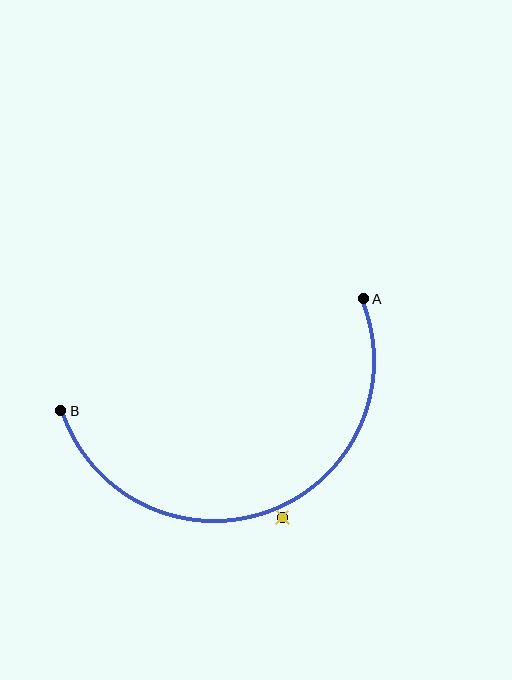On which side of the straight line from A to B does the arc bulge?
The arc bulges below the straight line connecting A and B.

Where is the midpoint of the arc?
The arc midpoint is the point on the curve farthest from the straight line joining A and B. It sits below that line.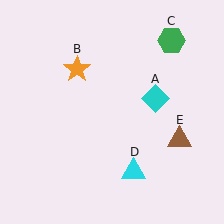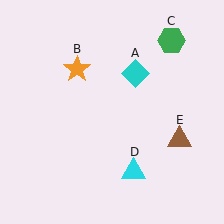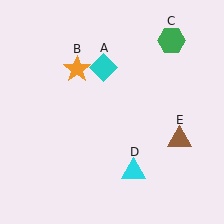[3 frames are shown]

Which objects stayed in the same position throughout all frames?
Orange star (object B) and green hexagon (object C) and cyan triangle (object D) and brown triangle (object E) remained stationary.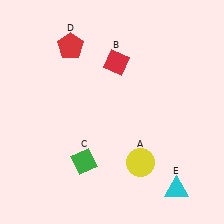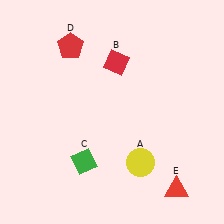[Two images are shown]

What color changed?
The triangle (E) changed from cyan in Image 1 to red in Image 2.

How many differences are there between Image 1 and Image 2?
There is 1 difference between the two images.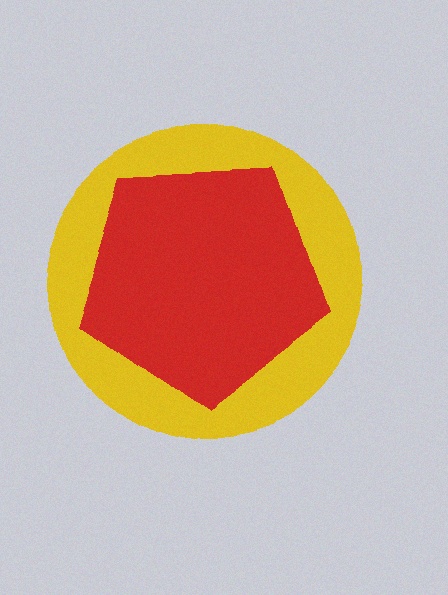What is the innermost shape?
The red pentagon.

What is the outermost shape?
The yellow circle.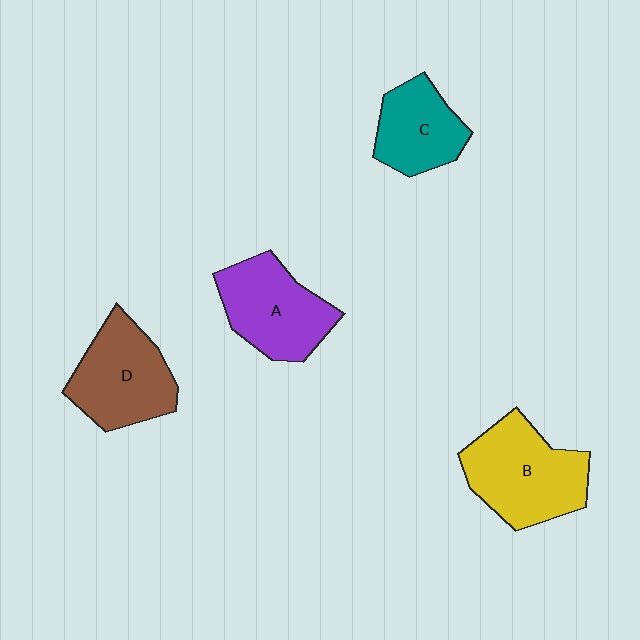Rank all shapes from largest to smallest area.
From largest to smallest: B (yellow), D (brown), A (purple), C (teal).